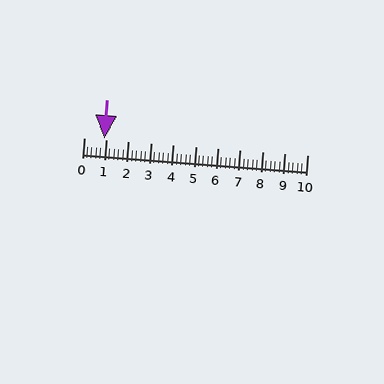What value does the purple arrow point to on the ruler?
The purple arrow points to approximately 0.9.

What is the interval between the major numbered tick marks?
The major tick marks are spaced 1 units apart.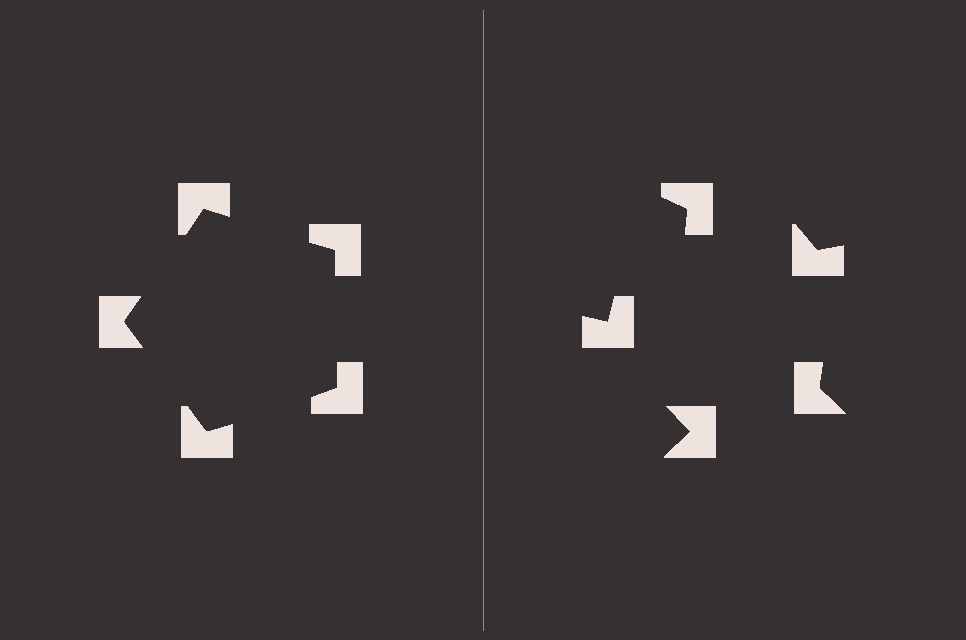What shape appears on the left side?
An illusory pentagon.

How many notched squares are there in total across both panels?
10 — 5 on each side.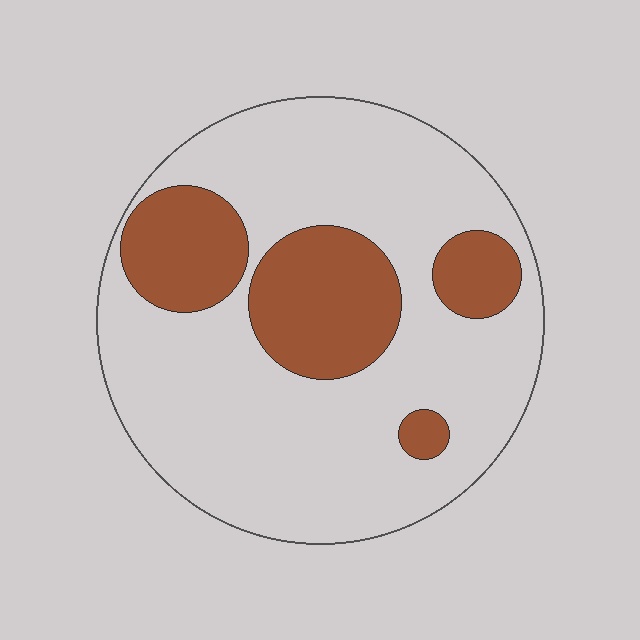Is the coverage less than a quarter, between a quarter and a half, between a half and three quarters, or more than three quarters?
Between a quarter and a half.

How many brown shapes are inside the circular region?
4.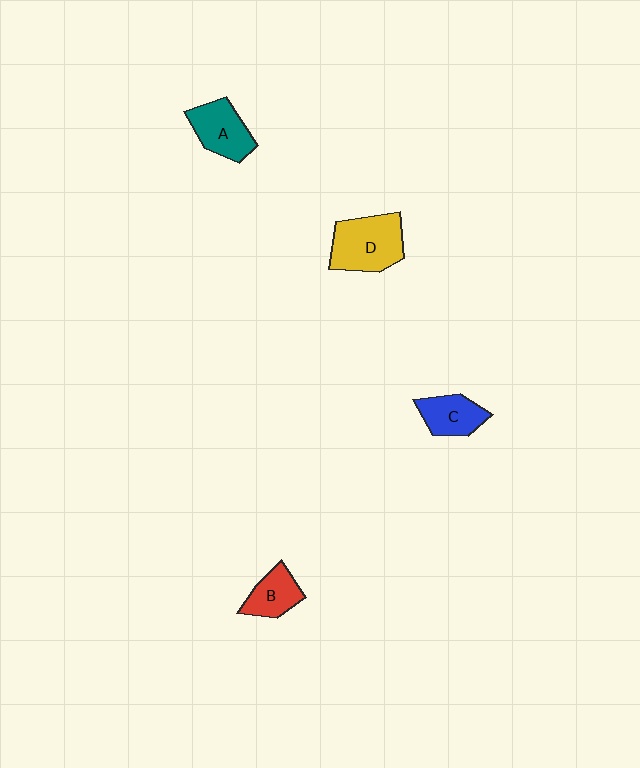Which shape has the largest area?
Shape D (yellow).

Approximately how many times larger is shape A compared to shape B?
Approximately 1.3 times.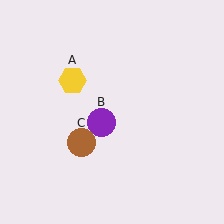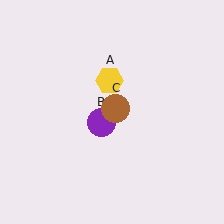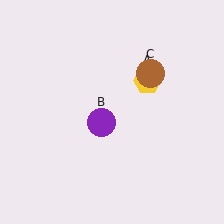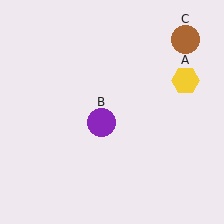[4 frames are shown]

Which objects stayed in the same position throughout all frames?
Purple circle (object B) remained stationary.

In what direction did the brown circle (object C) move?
The brown circle (object C) moved up and to the right.